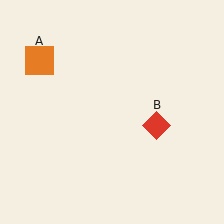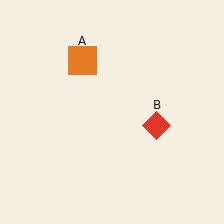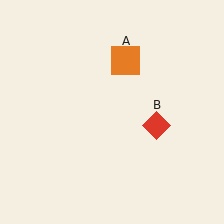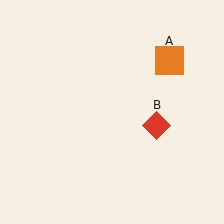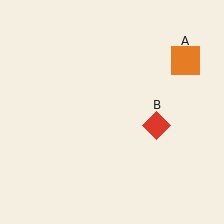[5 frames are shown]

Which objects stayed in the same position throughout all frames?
Red diamond (object B) remained stationary.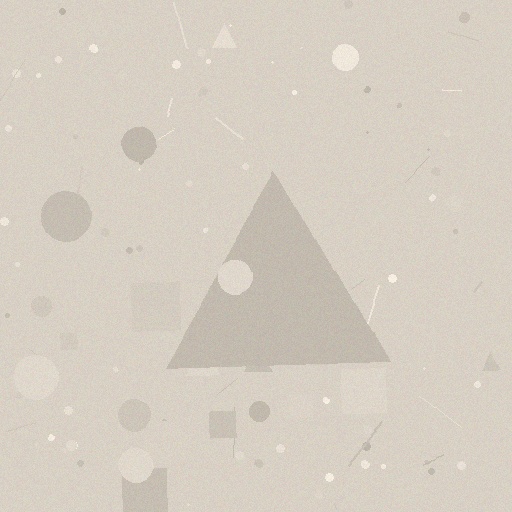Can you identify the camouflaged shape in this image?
The camouflaged shape is a triangle.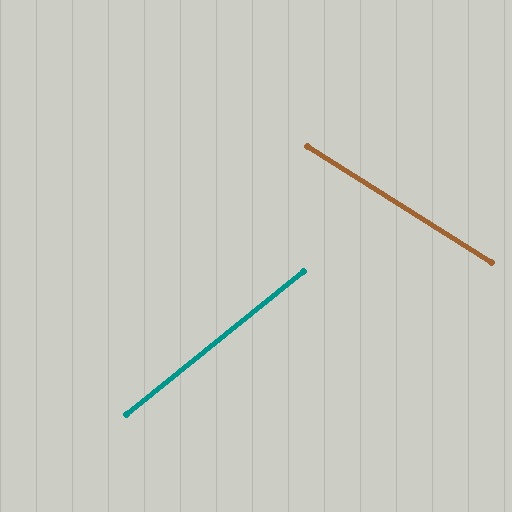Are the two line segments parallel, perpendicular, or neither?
Neither parallel nor perpendicular — they differ by about 71°.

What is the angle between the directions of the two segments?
Approximately 71 degrees.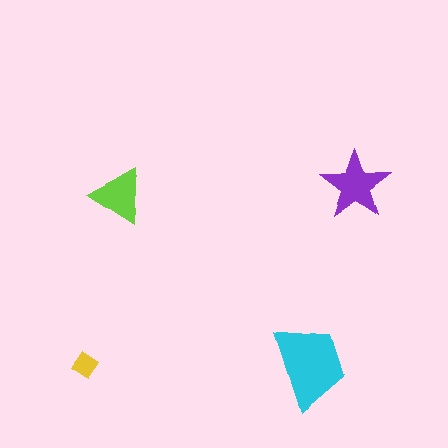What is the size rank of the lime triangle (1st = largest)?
3rd.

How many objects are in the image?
There are 4 objects in the image.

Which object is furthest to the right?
The purple star is rightmost.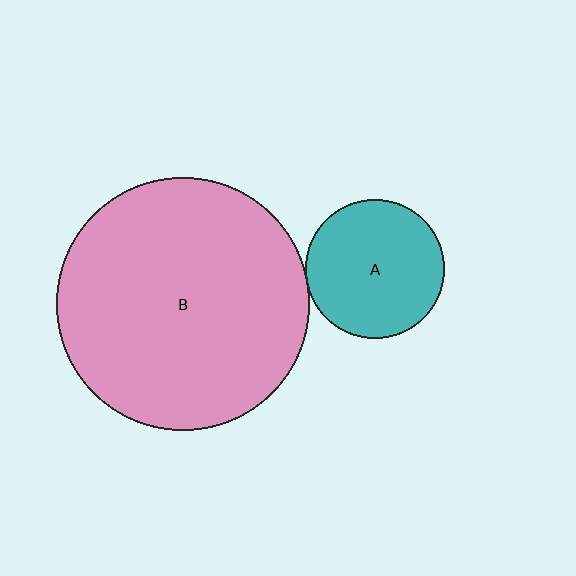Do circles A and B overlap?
Yes.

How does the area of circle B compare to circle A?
Approximately 3.3 times.